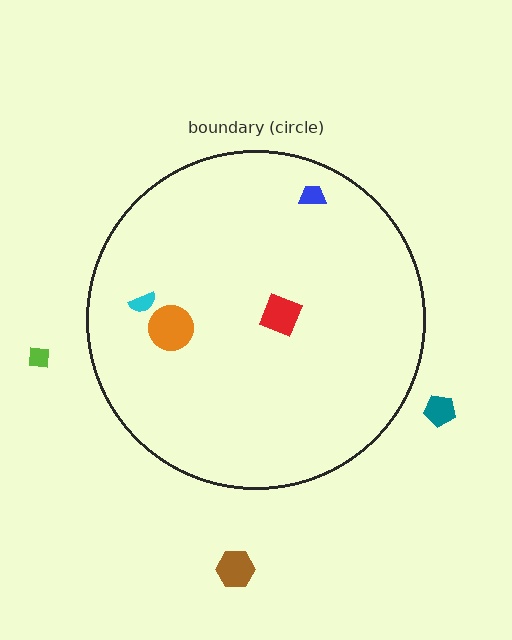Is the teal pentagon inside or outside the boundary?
Outside.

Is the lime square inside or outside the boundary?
Outside.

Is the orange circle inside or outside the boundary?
Inside.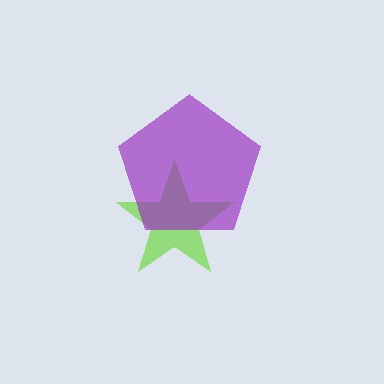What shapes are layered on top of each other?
The layered shapes are: a lime star, a purple pentagon.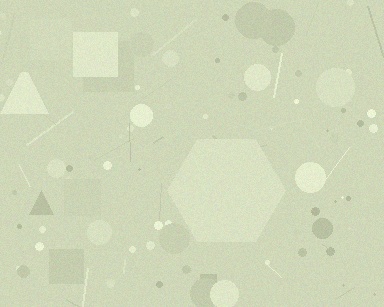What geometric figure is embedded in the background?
A hexagon is embedded in the background.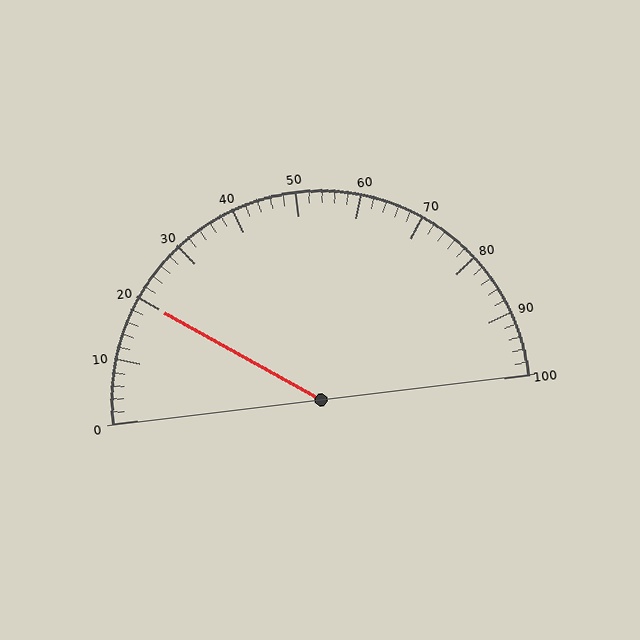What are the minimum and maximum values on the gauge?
The gauge ranges from 0 to 100.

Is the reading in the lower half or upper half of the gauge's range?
The reading is in the lower half of the range (0 to 100).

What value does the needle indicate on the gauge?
The needle indicates approximately 20.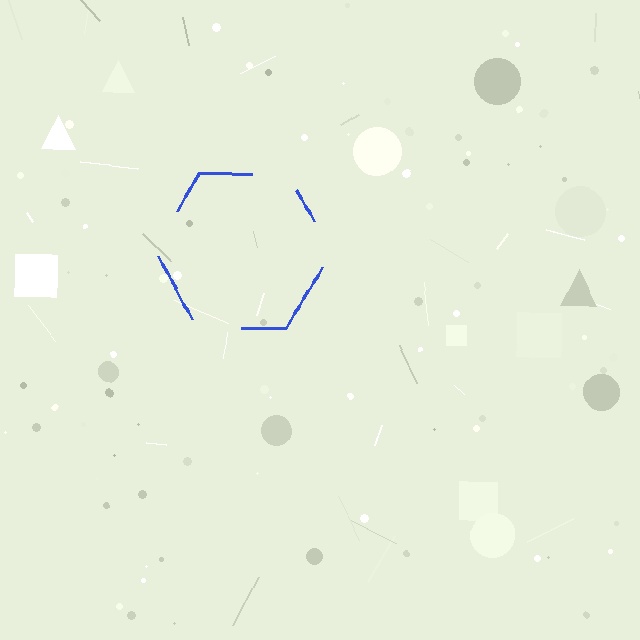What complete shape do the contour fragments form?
The contour fragments form a hexagon.